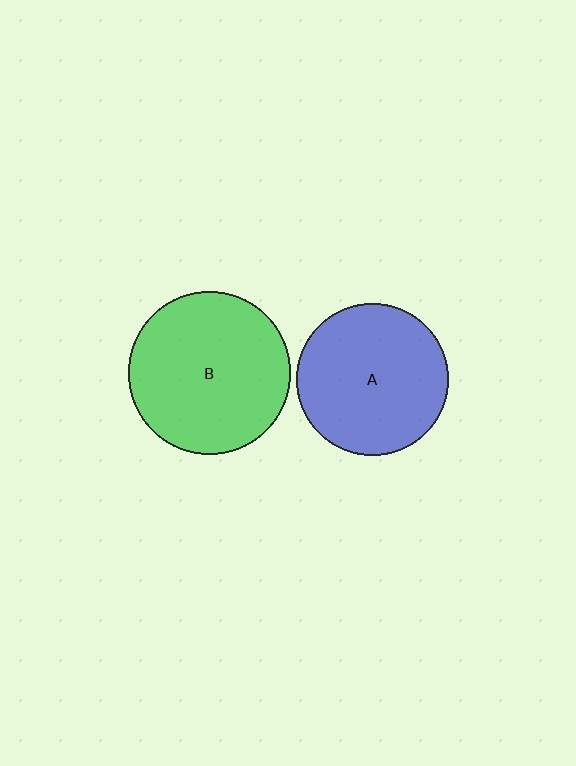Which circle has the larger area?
Circle B (green).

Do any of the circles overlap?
No, none of the circles overlap.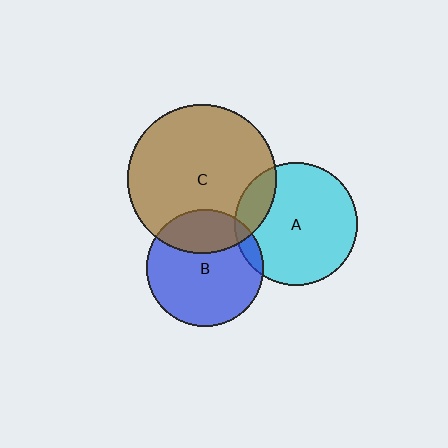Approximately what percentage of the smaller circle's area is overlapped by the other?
Approximately 10%.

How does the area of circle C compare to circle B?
Approximately 1.6 times.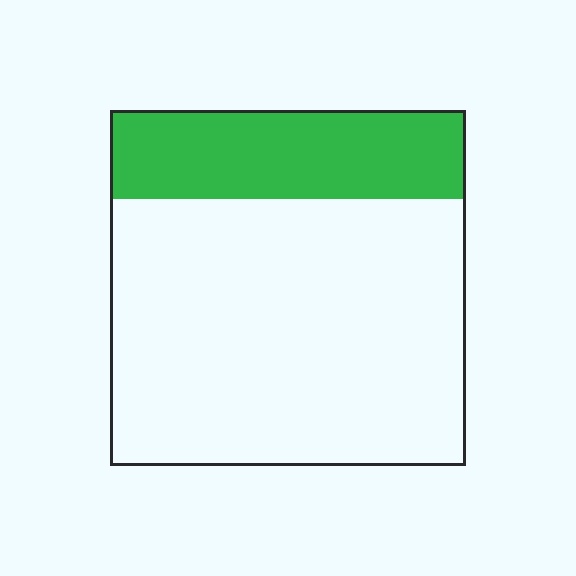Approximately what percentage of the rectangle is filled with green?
Approximately 25%.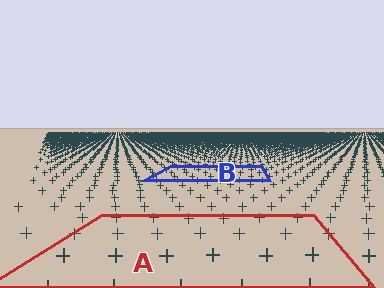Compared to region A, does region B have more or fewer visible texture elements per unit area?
Region B has more texture elements per unit area — they are packed more densely because it is farther away.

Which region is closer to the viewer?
Region A is closer. The texture elements there are larger and more spread out.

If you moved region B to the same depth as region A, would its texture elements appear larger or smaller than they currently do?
They would appear larger. At a closer depth, the same texture elements are projected at a bigger on-screen size.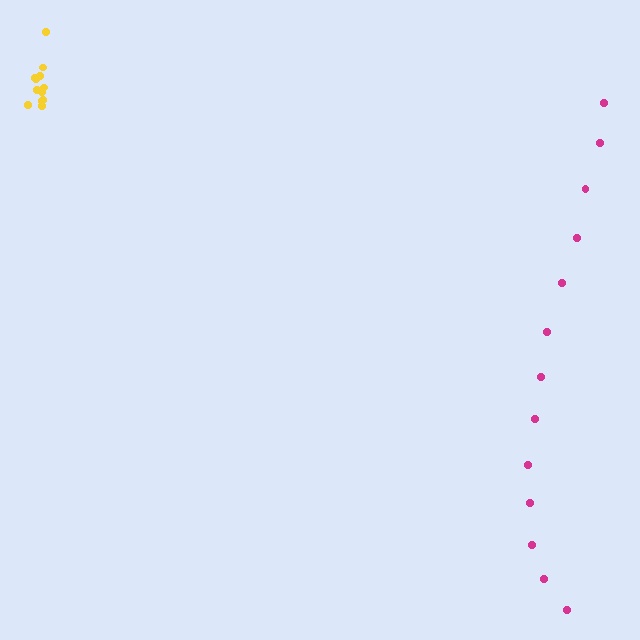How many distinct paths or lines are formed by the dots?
There are 2 distinct paths.